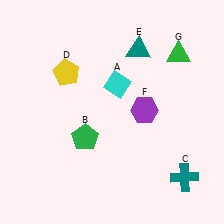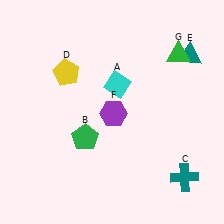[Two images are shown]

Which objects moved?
The objects that moved are: the teal triangle (E), the purple hexagon (F).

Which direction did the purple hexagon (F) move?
The purple hexagon (F) moved left.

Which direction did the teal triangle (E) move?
The teal triangle (E) moved right.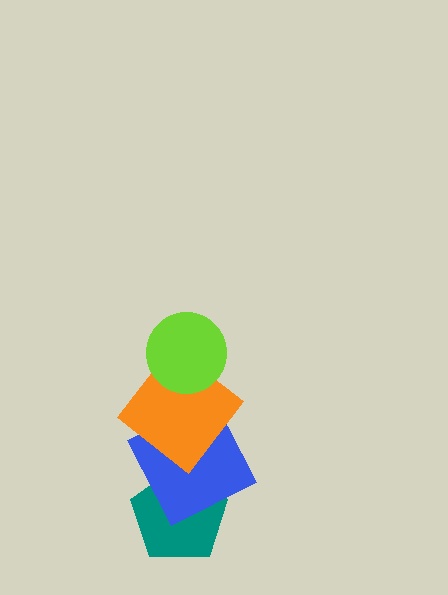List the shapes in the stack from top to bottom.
From top to bottom: the lime circle, the orange diamond, the blue square, the teal pentagon.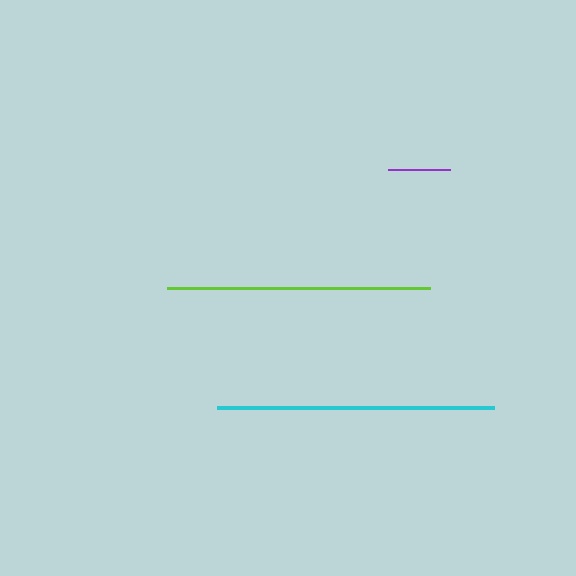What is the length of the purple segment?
The purple segment is approximately 62 pixels long.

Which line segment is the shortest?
The purple line is the shortest at approximately 62 pixels.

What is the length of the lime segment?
The lime segment is approximately 262 pixels long.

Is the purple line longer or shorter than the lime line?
The lime line is longer than the purple line.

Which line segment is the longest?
The cyan line is the longest at approximately 277 pixels.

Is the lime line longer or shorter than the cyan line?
The cyan line is longer than the lime line.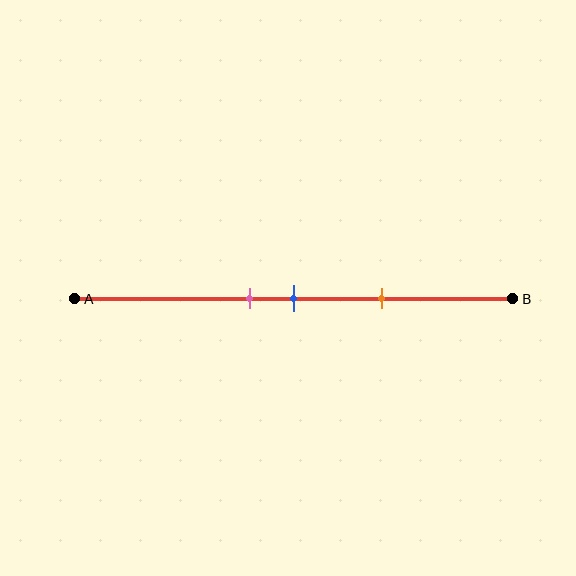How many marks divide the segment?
There are 3 marks dividing the segment.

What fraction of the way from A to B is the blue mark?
The blue mark is approximately 50% (0.5) of the way from A to B.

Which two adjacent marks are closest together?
The pink and blue marks are the closest adjacent pair.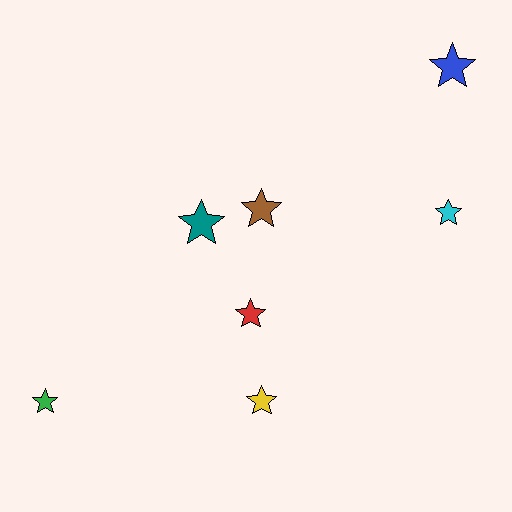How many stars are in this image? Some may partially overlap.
There are 7 stars.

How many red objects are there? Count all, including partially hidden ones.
There is 1 red object.